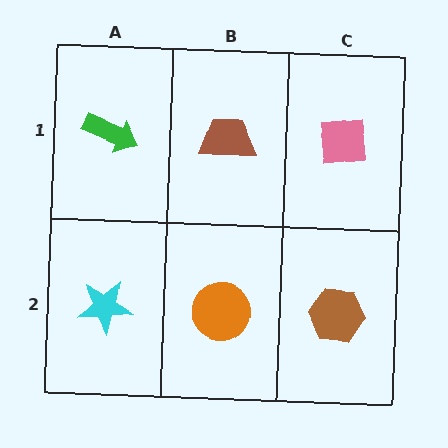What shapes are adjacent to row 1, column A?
A cyan star (row 2, column A), a brown trapezoid (row 1, column B).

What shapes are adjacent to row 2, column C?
A pink square (row 1, column C), an orange circle (row 2, column B).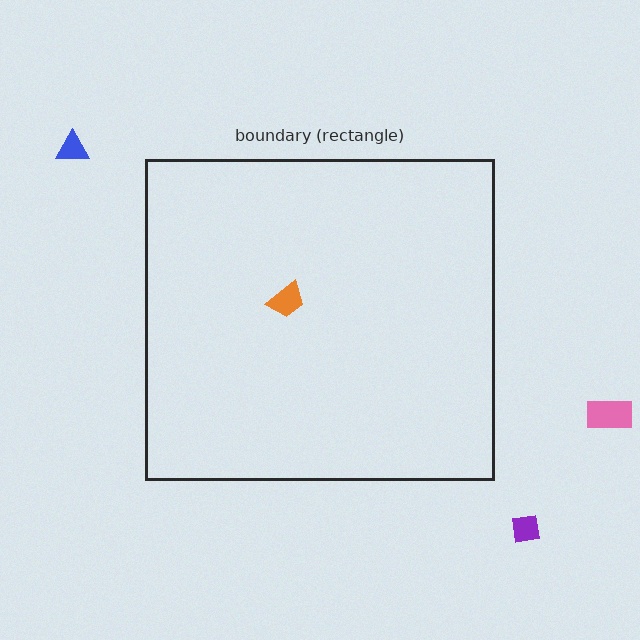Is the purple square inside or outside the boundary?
Outside.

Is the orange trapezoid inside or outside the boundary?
Inside.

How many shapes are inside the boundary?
1 inside, 3 outside.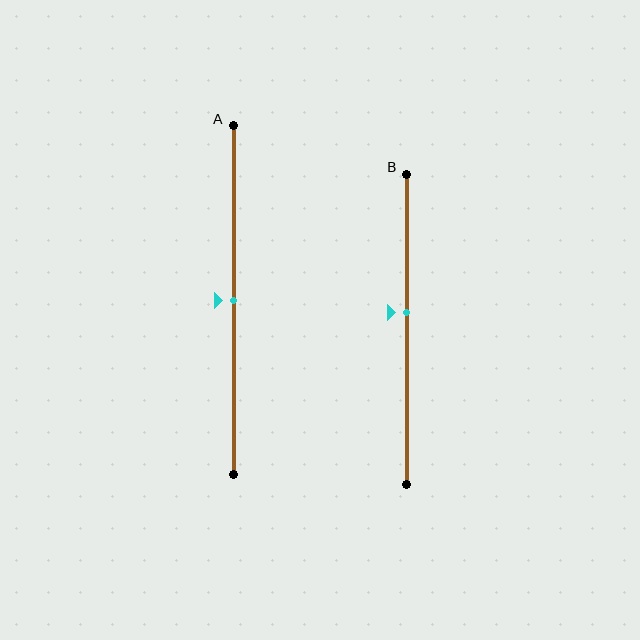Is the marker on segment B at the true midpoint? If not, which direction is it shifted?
No, the marker on segment B is shifted upward by about 5% of the segment length.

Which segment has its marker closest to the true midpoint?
Segment A has its marker closest to the true midpoint.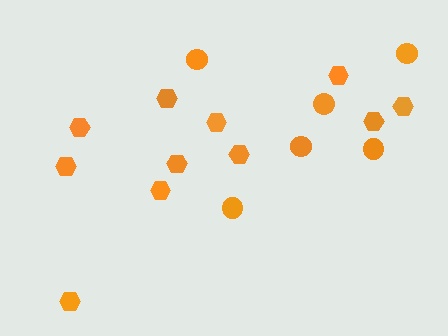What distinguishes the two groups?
There are 2 groups: one group of circles (6) and one group of hexagons (11).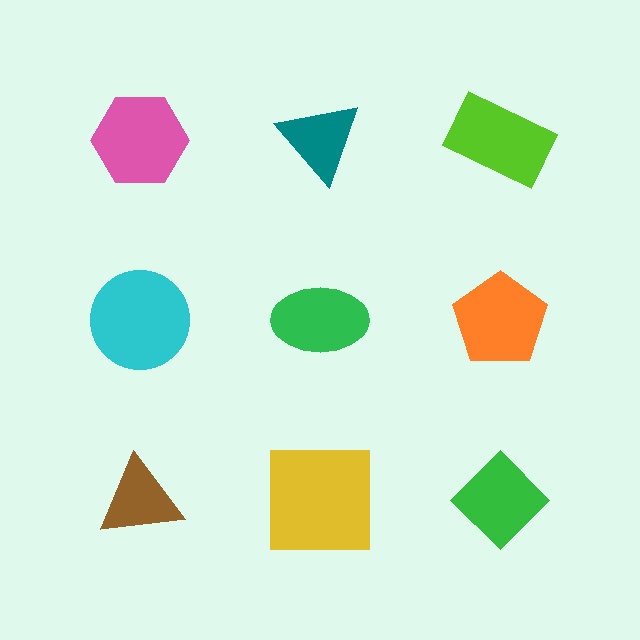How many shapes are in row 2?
3 shapes.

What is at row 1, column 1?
A pink hexagon.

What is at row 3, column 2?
A yellow square.